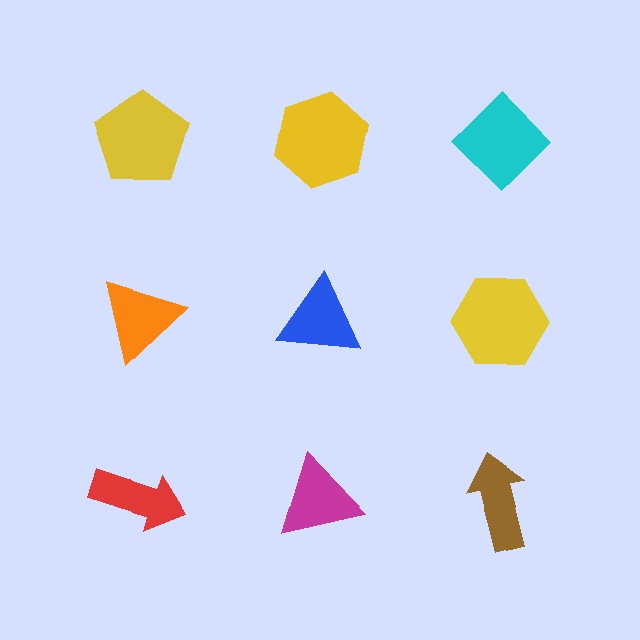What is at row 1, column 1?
A yellow pentagon.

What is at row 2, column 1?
An orange triangle.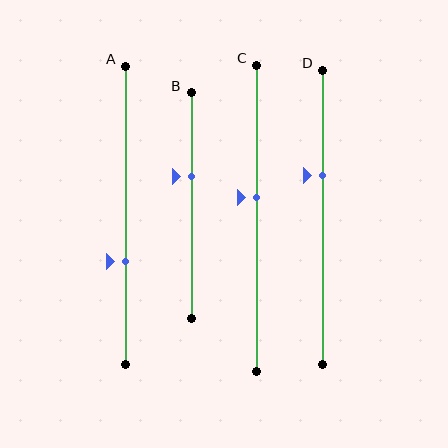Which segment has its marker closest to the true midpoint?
Segment C has its marker closest to the true midpoint.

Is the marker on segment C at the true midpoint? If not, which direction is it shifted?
No, the marker on segment C is shifted upward by about 7% of the segment length.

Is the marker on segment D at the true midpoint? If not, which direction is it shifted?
No, the marker on segment D is shifted upward by about 14% of the segment length.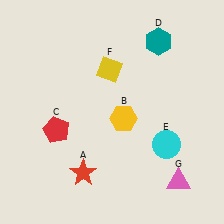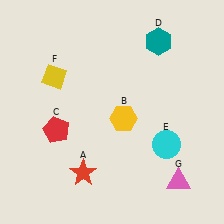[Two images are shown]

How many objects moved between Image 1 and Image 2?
1 object moved between the two images.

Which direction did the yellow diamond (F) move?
The yellow diamond (F) moved left.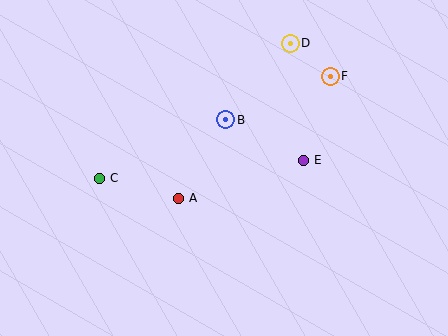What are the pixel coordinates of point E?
Point E is at (303, 160).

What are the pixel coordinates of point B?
Point B is at (226, 120).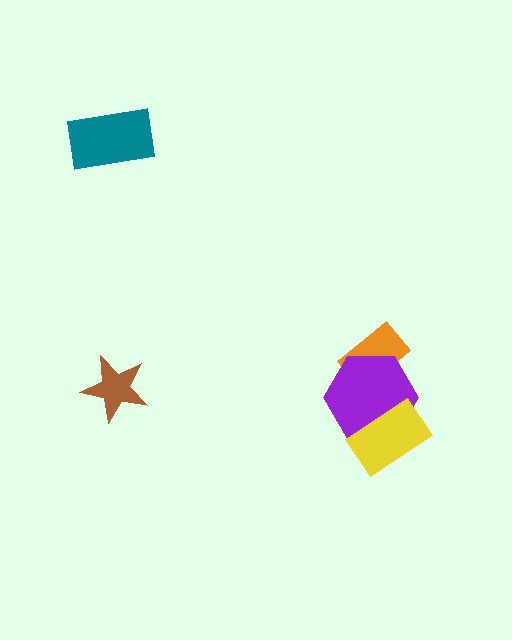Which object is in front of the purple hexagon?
The yellow rectangle is in front of the purple hexagon.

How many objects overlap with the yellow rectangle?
1 object overlaps with the yellow rectangle.